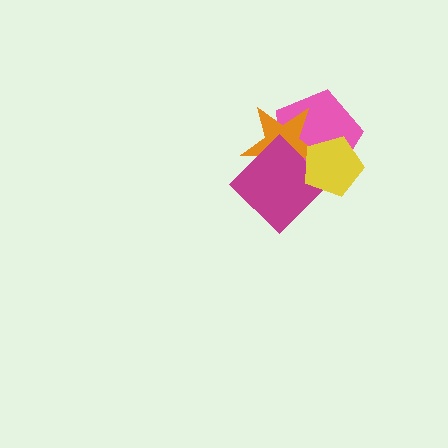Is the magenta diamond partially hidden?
Yes, it is partially covered by another shape.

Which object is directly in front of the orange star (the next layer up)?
The magenta diamond is directly in front of the orange star.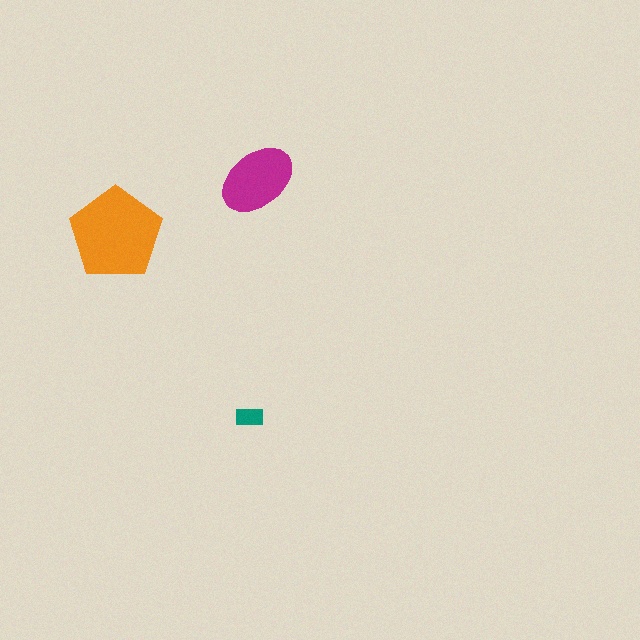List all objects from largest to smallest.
The orange pentagon, the magenta ellipse, the teal rectangle.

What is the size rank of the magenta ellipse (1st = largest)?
2nd.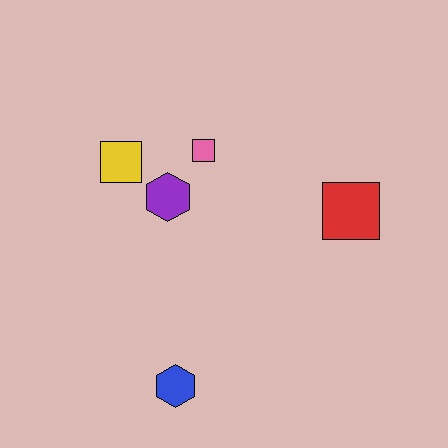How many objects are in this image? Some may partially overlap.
There are 5 objects.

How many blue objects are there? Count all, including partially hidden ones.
There is 1 blue object.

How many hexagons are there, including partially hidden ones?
There are 2 hexagons.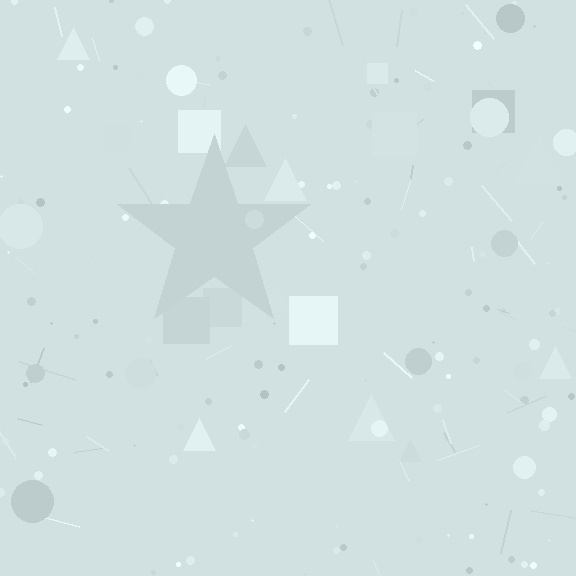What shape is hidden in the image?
A star is hidden in the image.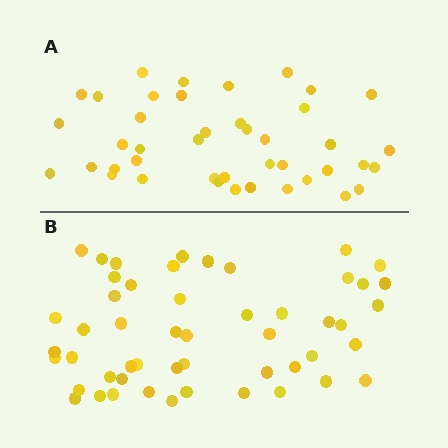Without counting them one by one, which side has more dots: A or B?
Region B (the bottom region) has more dots.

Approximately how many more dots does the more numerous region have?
Region B has roughly 8 or so more dots than region A.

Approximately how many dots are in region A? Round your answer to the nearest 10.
About 40 dots. (The exact count is 42, which rounds to 40.)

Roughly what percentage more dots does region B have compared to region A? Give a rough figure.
About 20% more.